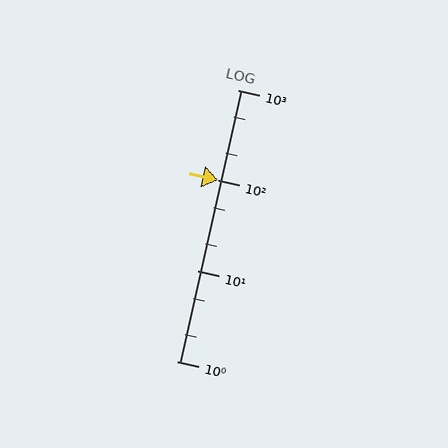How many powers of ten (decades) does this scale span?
The scale spans 3 decades, from 1 to 1000.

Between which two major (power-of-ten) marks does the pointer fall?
The pointer is between 100 and 1000.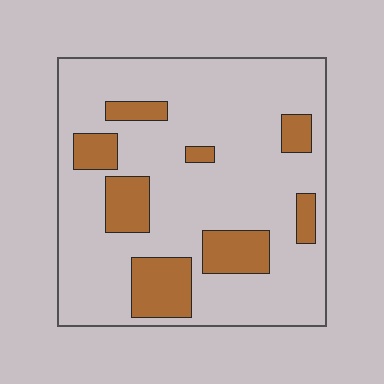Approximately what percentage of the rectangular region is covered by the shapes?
Approximately 20%.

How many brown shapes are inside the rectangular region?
8.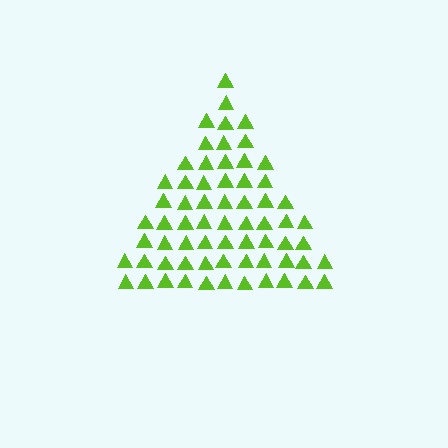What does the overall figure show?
The overall figure shows a triangle.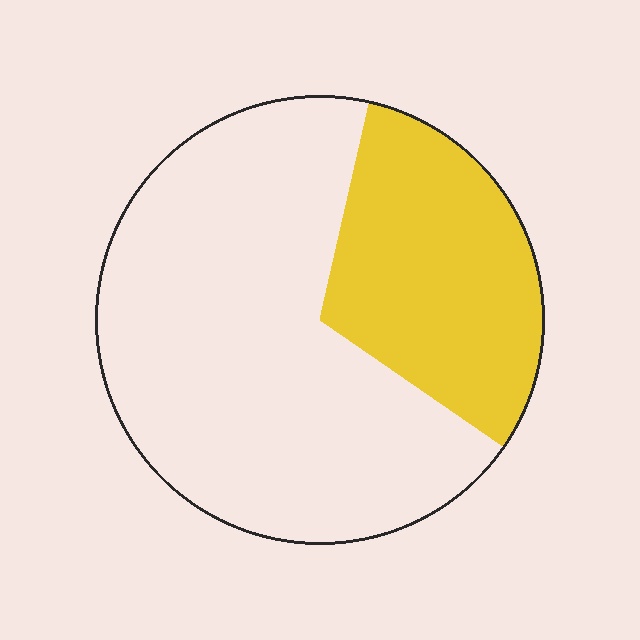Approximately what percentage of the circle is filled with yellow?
Approximately 30%.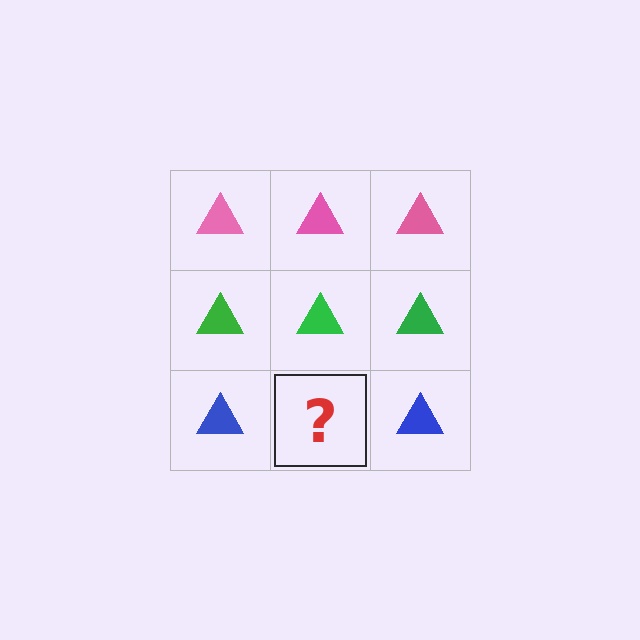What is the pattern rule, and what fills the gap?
The rule is that each row has a consistent color. The gap should be filled with a blue triangle.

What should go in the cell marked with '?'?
The missing cell should contain a blue triangle.